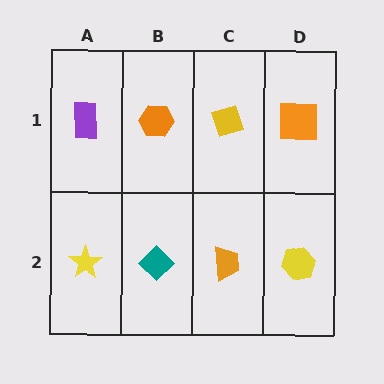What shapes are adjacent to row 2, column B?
An orange hexagon (row 1, column B), a yellow star (row 2, column A), an orange trapezoid (row 2, column C).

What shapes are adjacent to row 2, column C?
A yellow diamond (row 1, column C), a teal diamond (row 2, column B), a yellow hexagon (row 2, column D).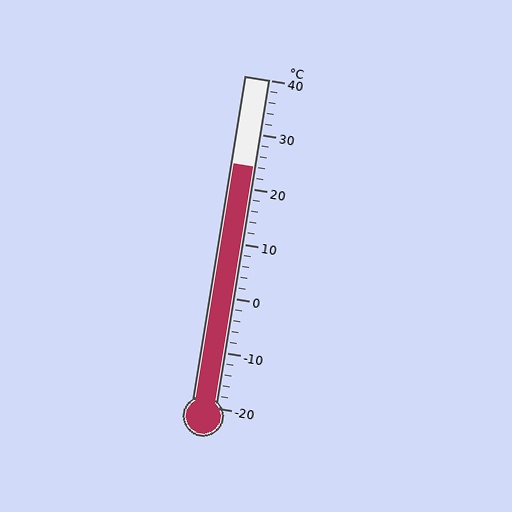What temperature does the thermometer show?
The thermometer shows approximately 24°C.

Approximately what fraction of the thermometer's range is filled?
The thermometer is filled to approximately 75% of its range.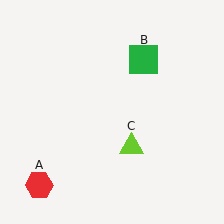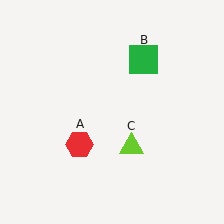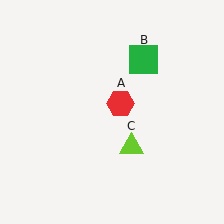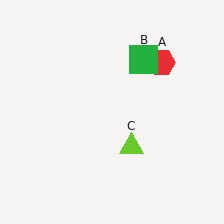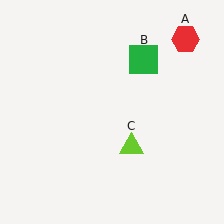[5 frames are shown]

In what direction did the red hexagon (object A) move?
The red hexagon (object A) moved up and to the right.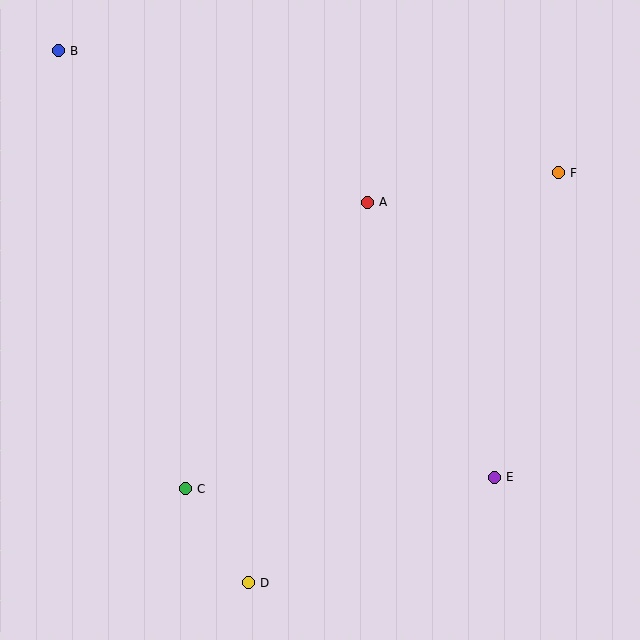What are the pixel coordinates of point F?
Point F is at (558, 173).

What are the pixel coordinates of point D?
Point D is at (248, 583).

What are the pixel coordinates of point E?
Point E is at (494, 477).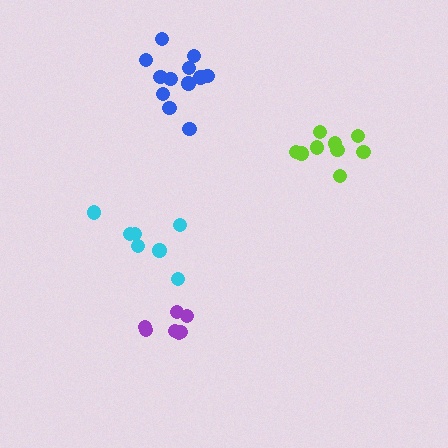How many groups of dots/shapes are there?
There are 4 groups.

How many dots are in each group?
Group 1: 12 dots, Group 2: 7 dots, Group 3: 9 dots, Group 4: 7 dots (35 total).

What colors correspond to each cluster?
The clusters are colored: blue, cyan, lime, purple.